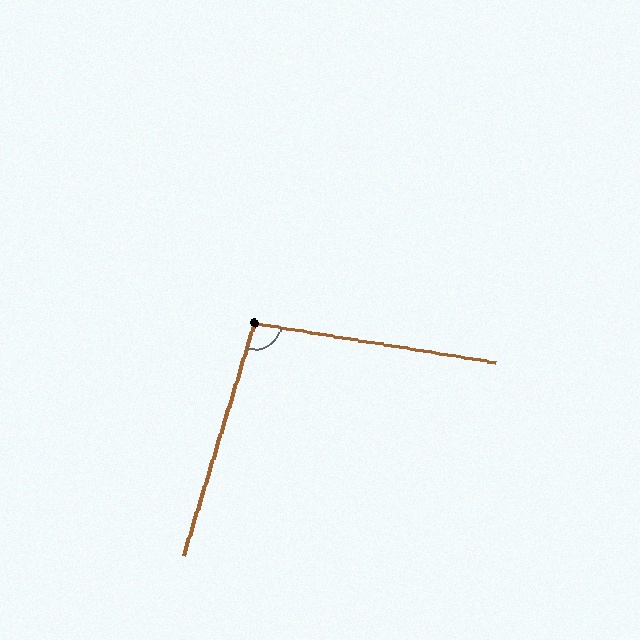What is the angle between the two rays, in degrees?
Approximately 98 degrees.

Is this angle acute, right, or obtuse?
It is obtuse.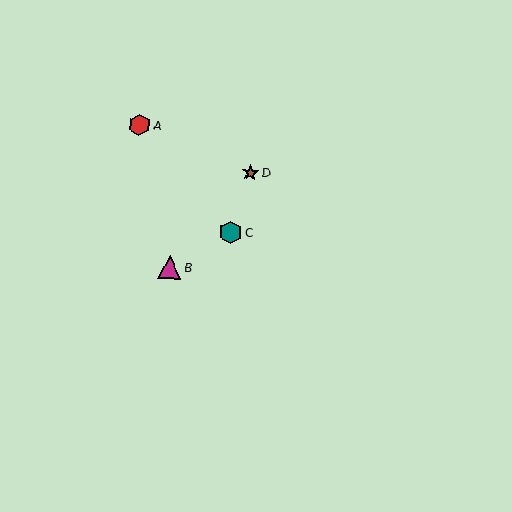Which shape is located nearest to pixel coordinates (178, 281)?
The magenta triangle (labeled B) at (170, 267) is nearest to that location.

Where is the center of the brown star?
The center of the brown star is at (250, 173).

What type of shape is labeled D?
Shape D is a brown star.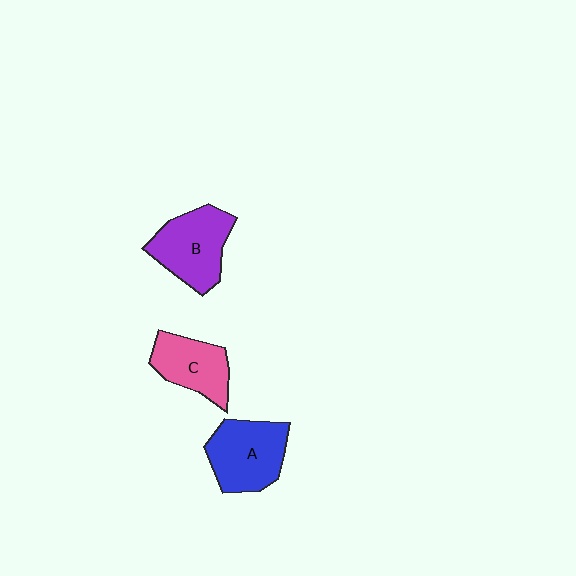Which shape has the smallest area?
Shape C (pink).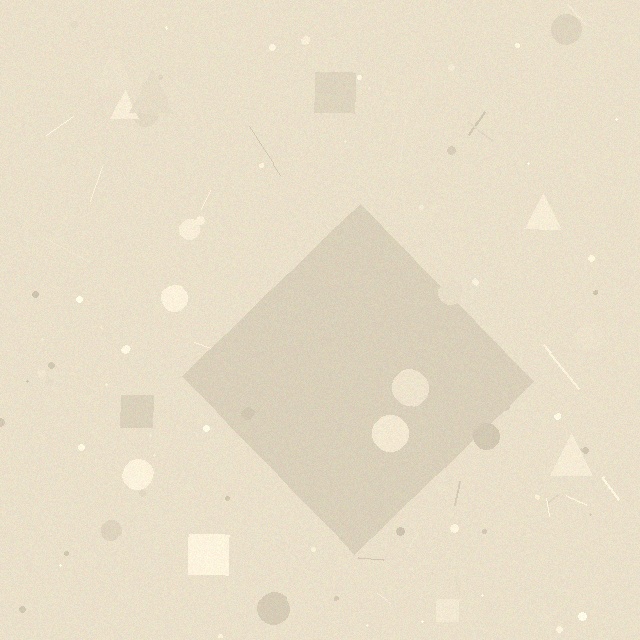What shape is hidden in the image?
A diamond is hidden in the image.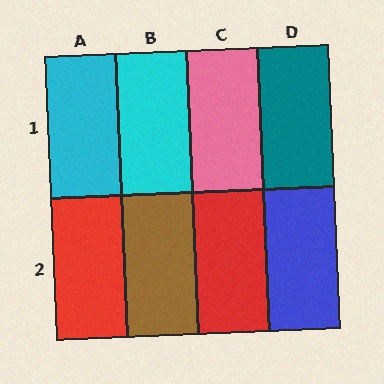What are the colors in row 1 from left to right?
Cyan, cyan, pink, teal.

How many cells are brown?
1 cell is brown.